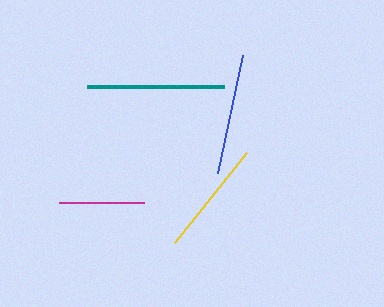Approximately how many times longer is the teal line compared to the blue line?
The teal line is approximately 1.1 times the length of the blue line.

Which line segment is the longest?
The teal line is the longest at approximately 137 pixels.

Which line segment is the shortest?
The magenta line is the shortest at approximately 86 pixels.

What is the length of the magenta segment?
The magenta segment is approximately 86 pixels long.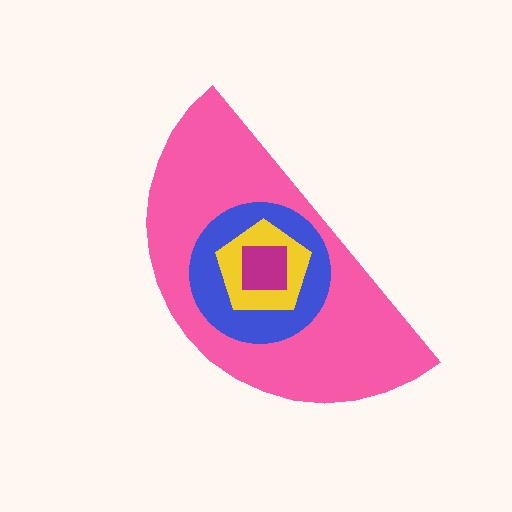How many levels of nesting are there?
4.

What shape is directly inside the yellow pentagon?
The magenta square.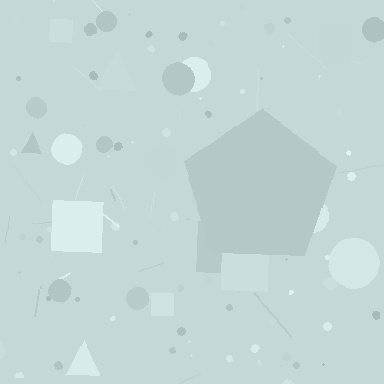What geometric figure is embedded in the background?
A pentagon is embedded in the background.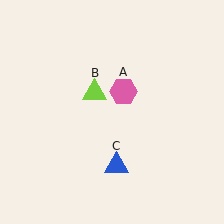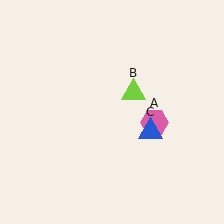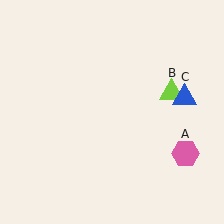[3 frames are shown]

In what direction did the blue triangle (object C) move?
The blue triangle (object C) moved up and to the right.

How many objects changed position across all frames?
3 objects changed position: pink hexagon (object A), lime triangle (object B), blue triangle (object C).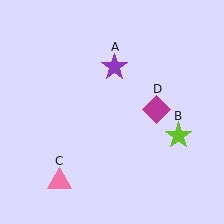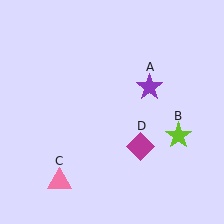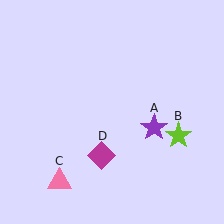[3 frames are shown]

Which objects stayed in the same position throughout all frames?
Lime star (object B) and pink triangle (object C) remained stationary.